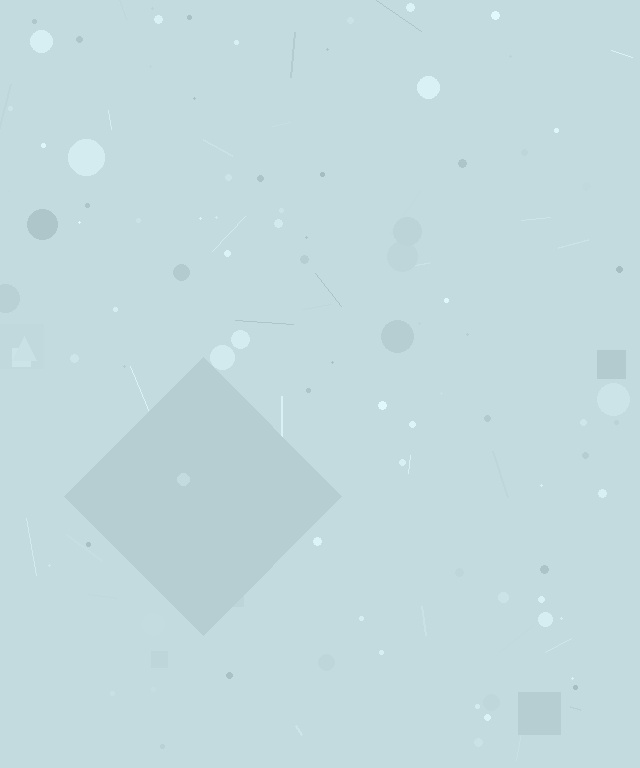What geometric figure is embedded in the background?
A diamond is embedded in the background.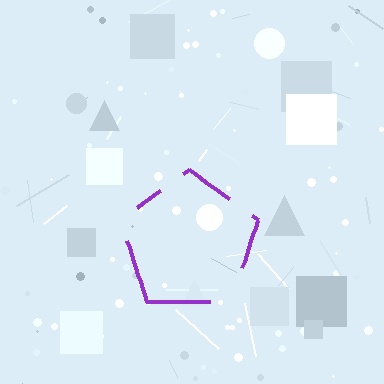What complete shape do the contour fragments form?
The contour fragments form a pentagon.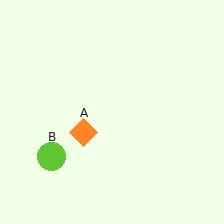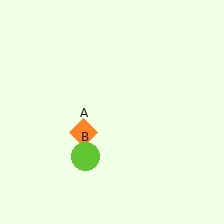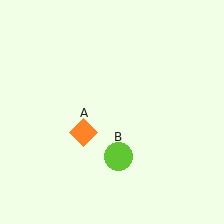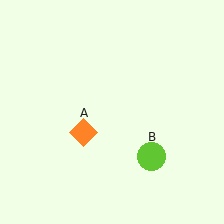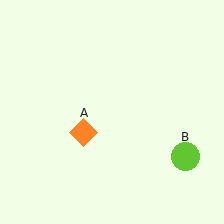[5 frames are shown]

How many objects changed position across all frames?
1 object changed position: lime circle (object B).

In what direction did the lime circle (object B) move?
The lime circle (object B) moved right.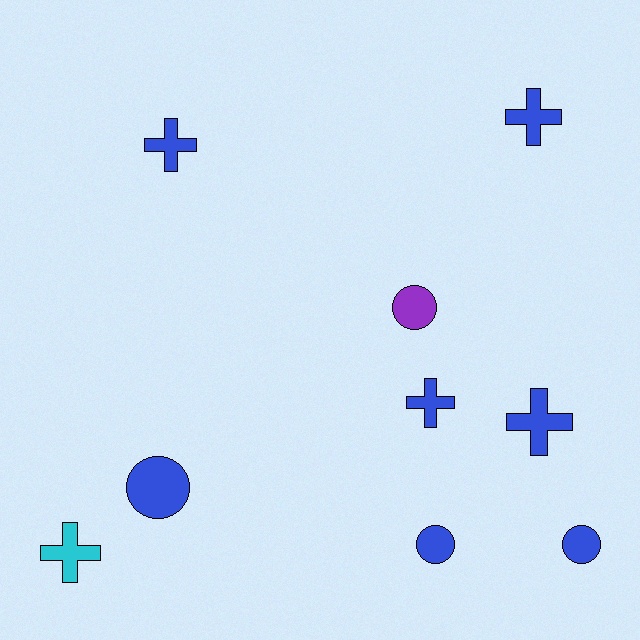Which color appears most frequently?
Blue, with 7 objects.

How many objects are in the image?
There are 9 objects.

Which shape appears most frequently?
Cross, with 5 objects.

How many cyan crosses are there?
There is 1 cyan cross.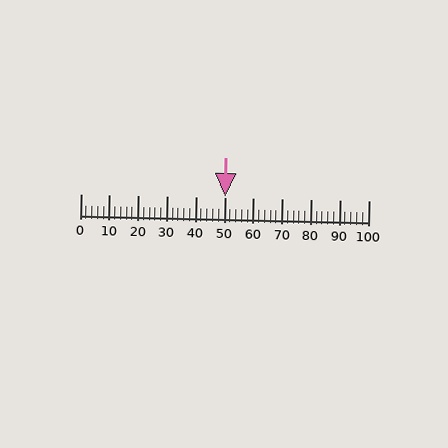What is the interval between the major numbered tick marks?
The major tick marks are spaced 10 units apart.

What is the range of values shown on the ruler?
The ruler shows values from 0 to 100.